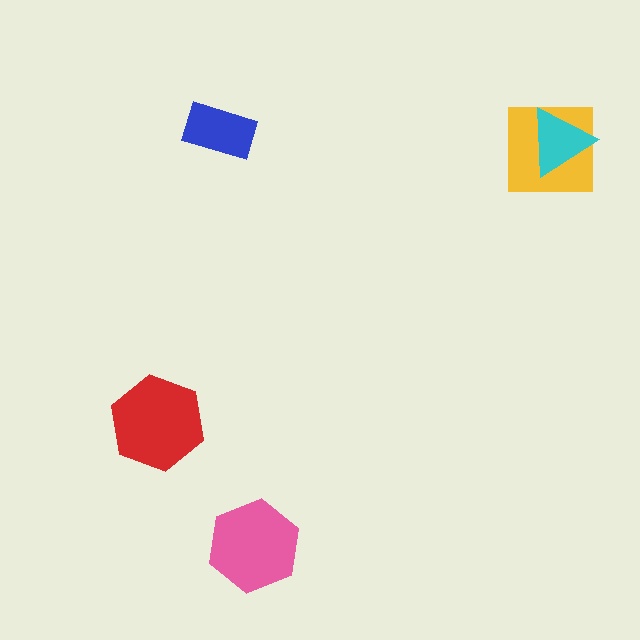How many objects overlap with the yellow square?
1 object overlaps with the yellow square.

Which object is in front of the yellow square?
The cyan triangle is in front of the yellow square.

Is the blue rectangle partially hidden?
No, no other shape covers it.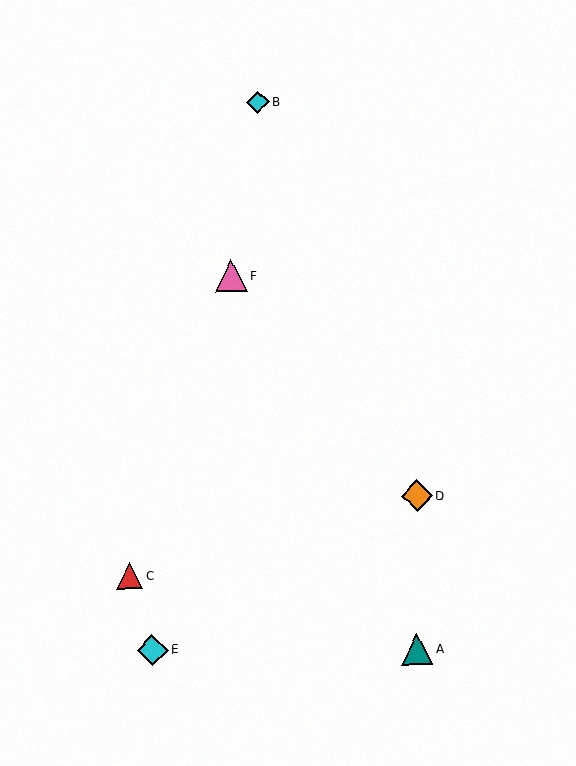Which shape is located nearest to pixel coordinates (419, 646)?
The teal triangle (labeled A) at (417, 649) is nearest to that location.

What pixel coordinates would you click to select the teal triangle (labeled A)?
Click at (417, 649) to select the teal triangle A.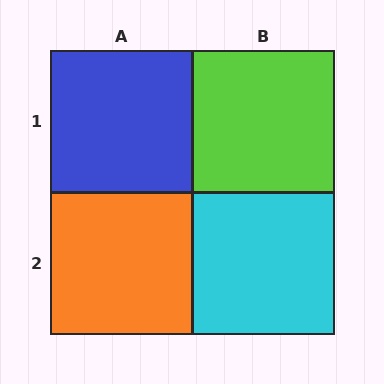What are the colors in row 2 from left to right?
Orange, cyan.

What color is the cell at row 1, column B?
Lime.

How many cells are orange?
1 cell is orange.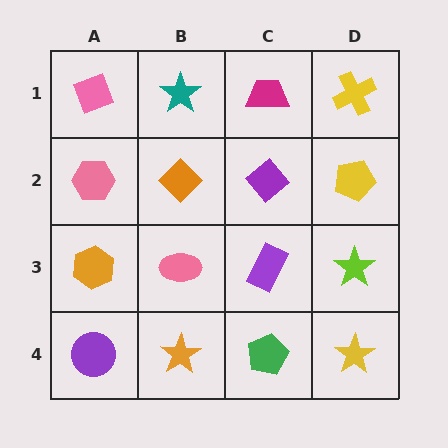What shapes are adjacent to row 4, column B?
A pink ellipse (row 3, column B), a purple circle (row 4, column A), a green pentagon (row 4, column C).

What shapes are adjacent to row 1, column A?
A pink hexagon (row 2, column A), a teal star (row 1, column B).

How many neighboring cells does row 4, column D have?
2.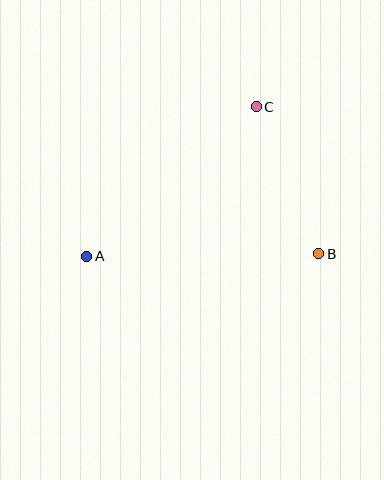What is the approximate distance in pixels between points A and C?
The distance between A and C is approximately 226 pixels.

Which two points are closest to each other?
Points B and C are closest to each other.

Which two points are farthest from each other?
Points A and B are farthest from each other.